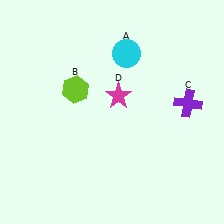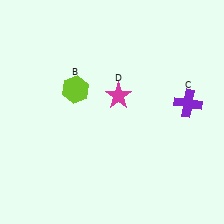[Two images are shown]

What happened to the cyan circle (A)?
The cyan circle (A) was removed in Image 2. It was in the top-right area of Image 1.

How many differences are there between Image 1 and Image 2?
There is 1 difference between the two images.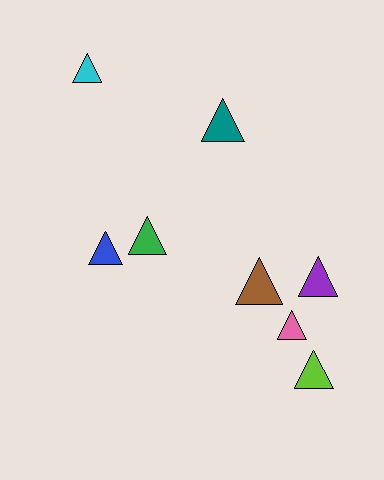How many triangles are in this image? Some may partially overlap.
There are 8 triangles.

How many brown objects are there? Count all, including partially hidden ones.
There is 1 brown object.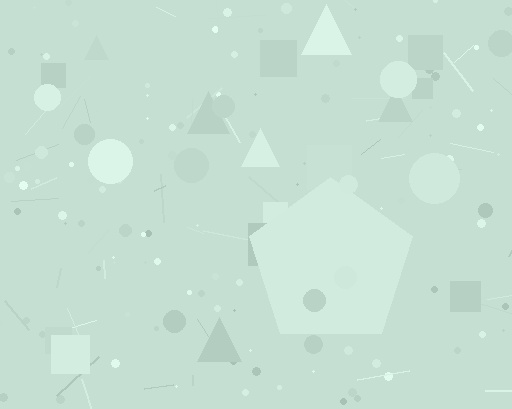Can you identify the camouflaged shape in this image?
The camouflaged shape is a pentagon.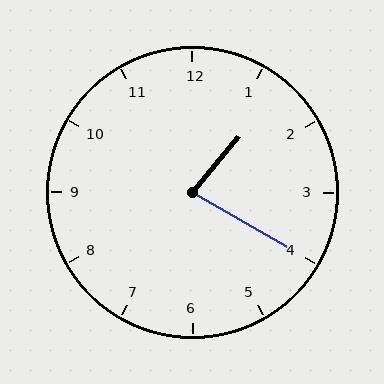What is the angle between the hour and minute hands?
Approximately 80 degrees.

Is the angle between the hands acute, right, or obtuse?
It is acute.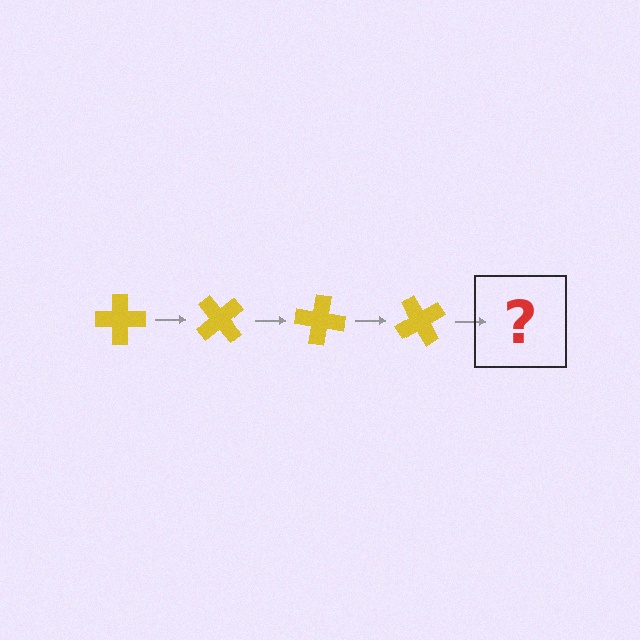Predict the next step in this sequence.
The next step is a yellow cross rotated 200 degrees.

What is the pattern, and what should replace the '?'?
The pattern is that the cross rotates 50 degrees each step. The '?' should be a yellow cross rotated 200 degrees.